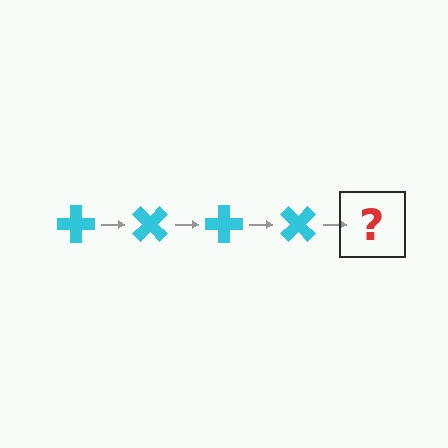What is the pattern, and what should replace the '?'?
The pattern is that the cross rotates 45 degrees each step. The '?' should be a cyan cross rotated 180 degrees.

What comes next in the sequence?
The next element should be a cyan cross rotated 180 degrees.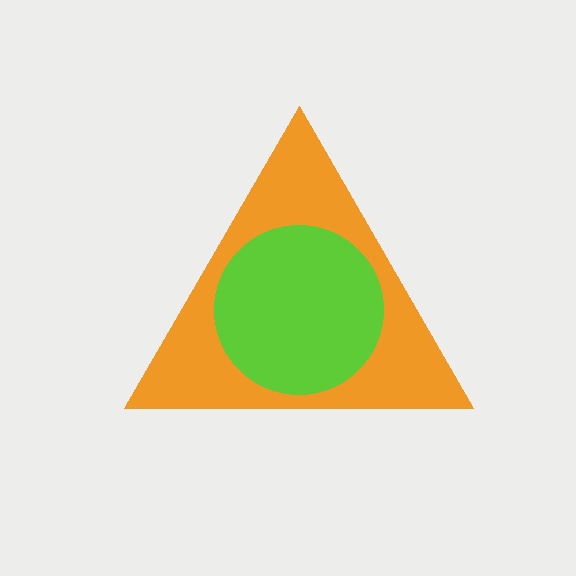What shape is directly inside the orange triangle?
The lime circle.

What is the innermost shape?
The lime circle.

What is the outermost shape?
The orange triangle.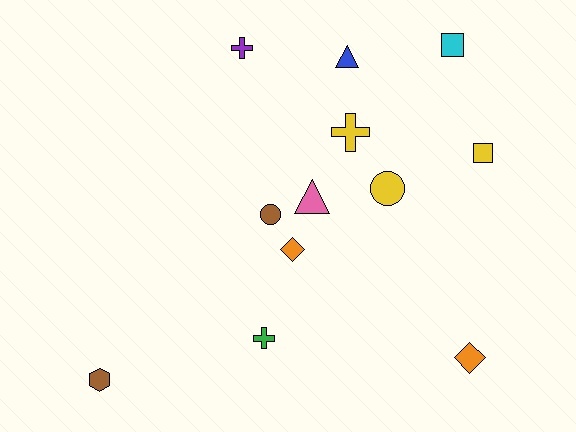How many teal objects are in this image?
There are no teal objects.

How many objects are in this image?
There are 12 objects.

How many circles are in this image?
There are 2 circles.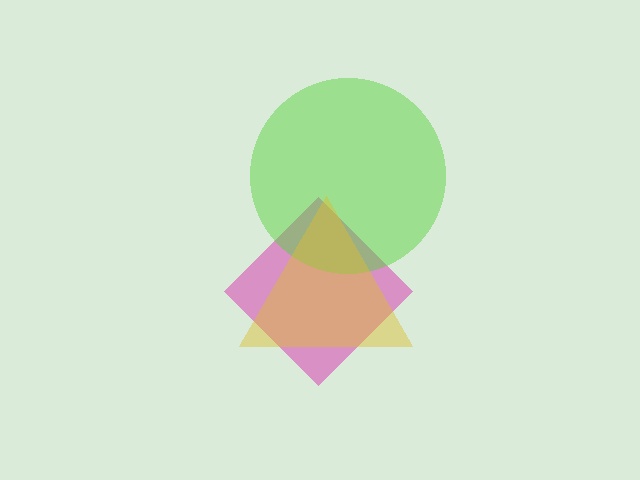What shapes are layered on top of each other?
The layered shapes are: a pink diamond, a lime circle, a yellow triangle.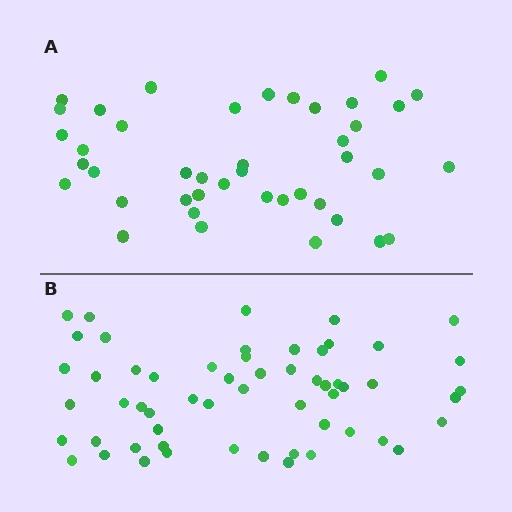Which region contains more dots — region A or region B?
Region B (the bottom region) has more dots.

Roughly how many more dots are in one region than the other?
Region B has approximately 15 more dots than region A.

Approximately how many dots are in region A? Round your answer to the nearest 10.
About 40 dots. (The exact count is 42, which rounds to 40.)